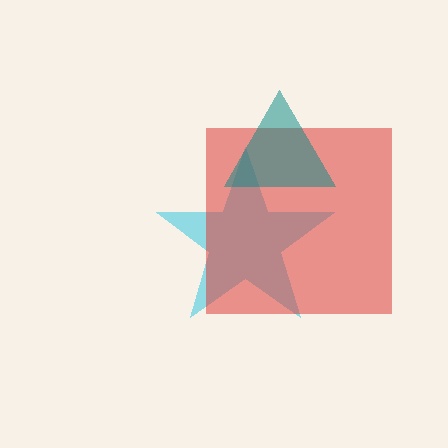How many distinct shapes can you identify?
There are 3 distinct shapes: a cyan star, a red square, a teal triangle.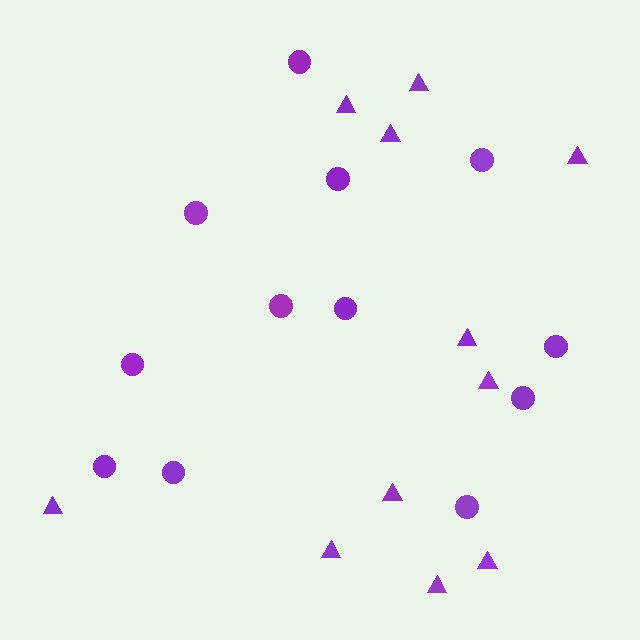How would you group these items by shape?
There are 2 groups: one group of triangles (11) and one group of circles (12).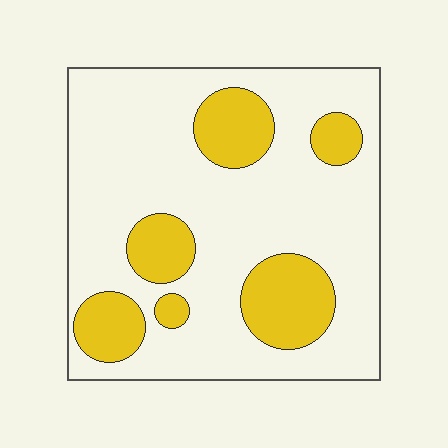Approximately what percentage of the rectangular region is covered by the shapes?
Approximately 25%.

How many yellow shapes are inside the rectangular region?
6.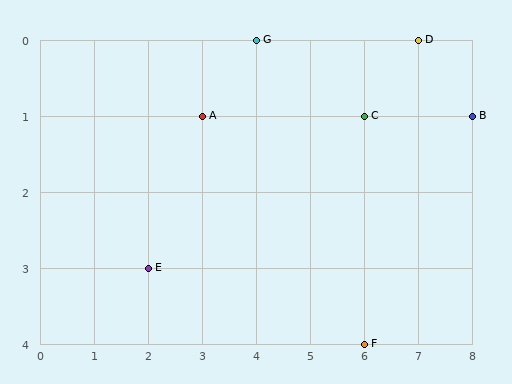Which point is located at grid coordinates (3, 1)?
Point A is at (3, 1).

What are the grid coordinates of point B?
Point B is at grid coordinates (8, 1).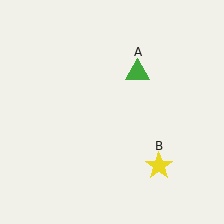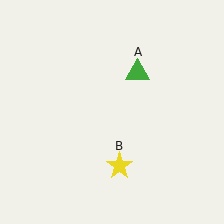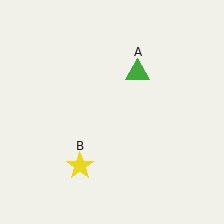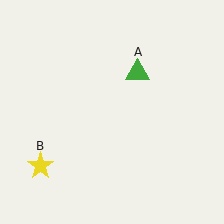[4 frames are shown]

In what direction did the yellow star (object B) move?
The yellow star (object B) moved left.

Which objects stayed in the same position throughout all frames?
Green triangle (object A) remained stationary.